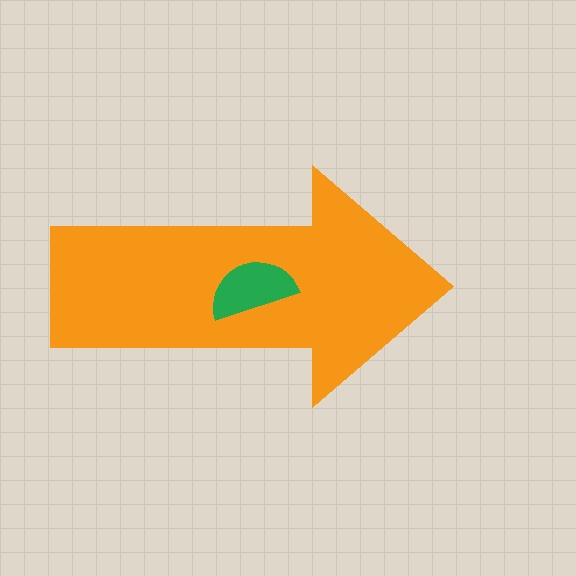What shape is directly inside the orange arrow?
The green semicircle.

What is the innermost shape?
The green semicircle.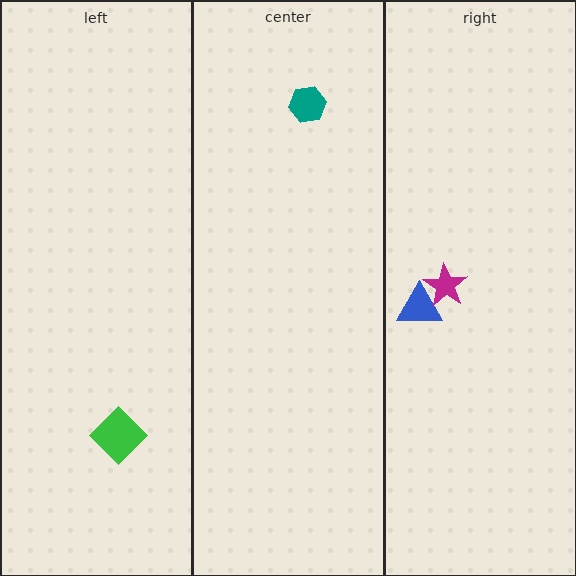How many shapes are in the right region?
2.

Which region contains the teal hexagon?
The center region.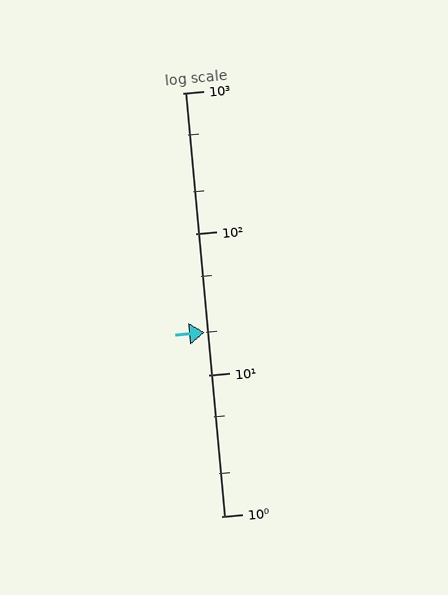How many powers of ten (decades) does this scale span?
The scale spans 3 decades, from 1 to 1000.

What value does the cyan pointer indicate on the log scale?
The pointer indicates approximately 20.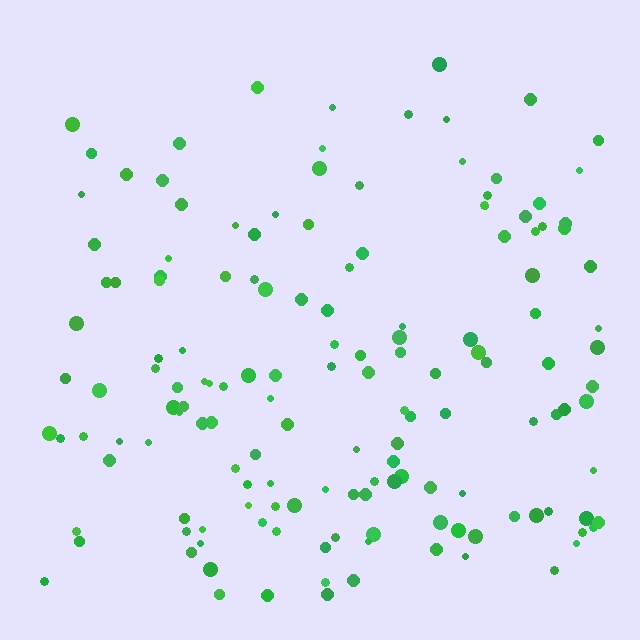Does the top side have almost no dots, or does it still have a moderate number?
Still a moderate number, just noticeably fewer than the bottom.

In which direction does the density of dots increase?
From top to bottom, with the bottom side densest.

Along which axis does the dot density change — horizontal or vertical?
Vertical.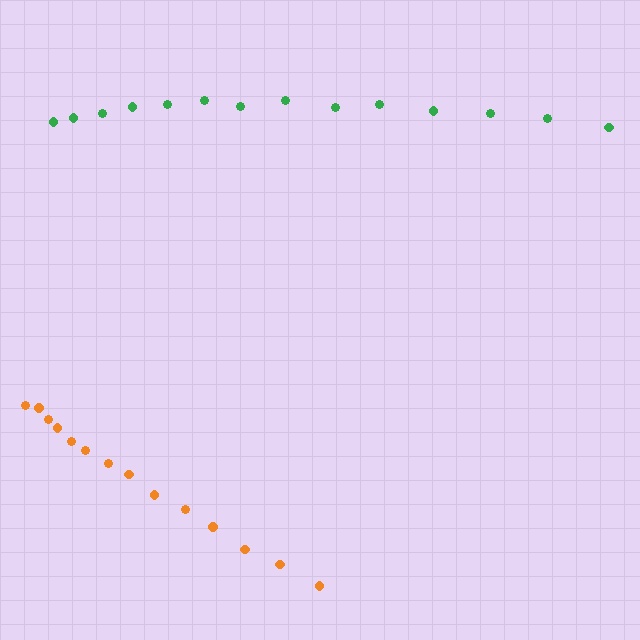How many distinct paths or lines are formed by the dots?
There are 2 distinct paths.